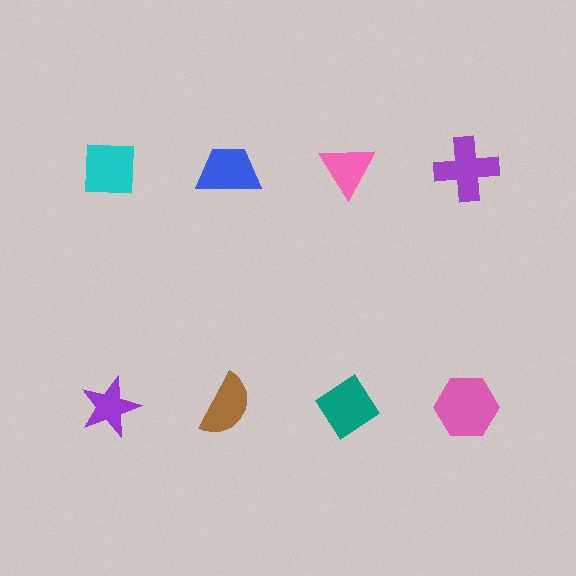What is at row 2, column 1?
A purple star.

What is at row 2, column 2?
A brown semicircle.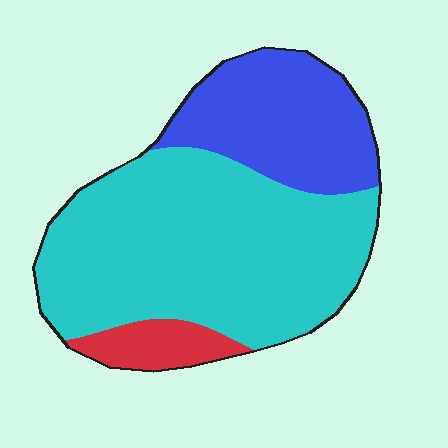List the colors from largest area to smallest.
From largest to smallest: cyan, blue, red.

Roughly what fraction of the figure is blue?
Blue covers roughly 30% of the figure.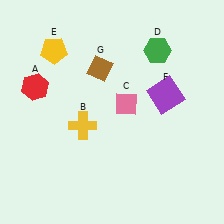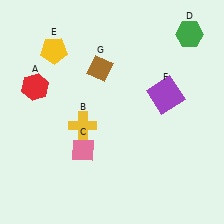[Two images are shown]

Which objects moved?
The objects that moved are: the pink diamond (C), the green hexagon (D).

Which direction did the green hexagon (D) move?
The green hexagon (D) moved right.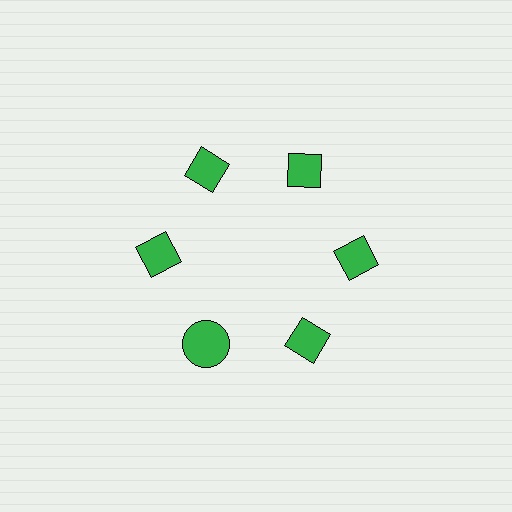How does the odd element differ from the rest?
It has a different shape: circle instead of diamond.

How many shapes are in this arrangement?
There are 6 shapes arranged in a ring pattern.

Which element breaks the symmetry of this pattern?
The green circle at roughly the 7 o'clock position breaks the symmetry. All other shapes are green diamonds.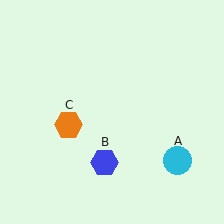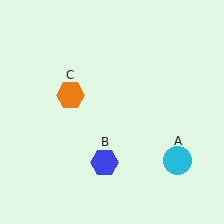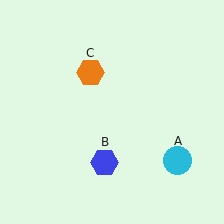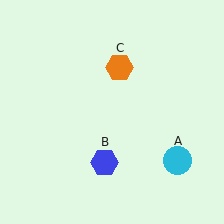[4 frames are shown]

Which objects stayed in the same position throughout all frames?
Cyan circle (object A) and blue hexagon (object B) remained stationary.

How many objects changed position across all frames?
1 object changed position: orange hexagon (object C).